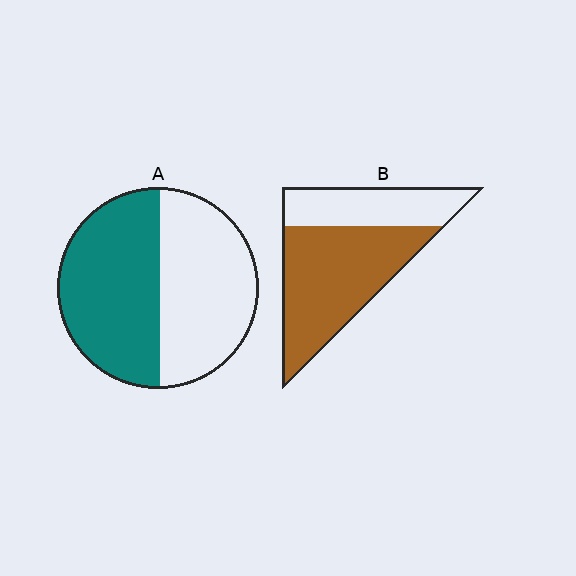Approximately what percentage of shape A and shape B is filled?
A is approximately 50% and B is approximately 65%.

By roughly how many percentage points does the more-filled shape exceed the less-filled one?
By roughly 15 percentage points (B over A).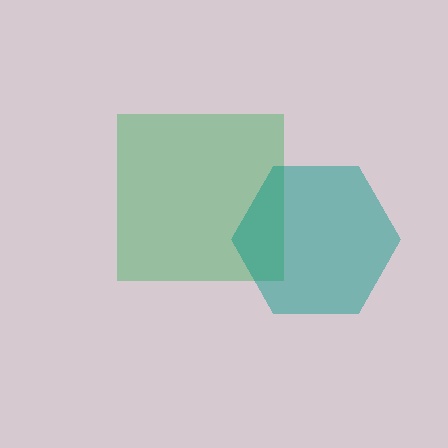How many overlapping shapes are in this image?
There are 2 overlapping shapes in the image.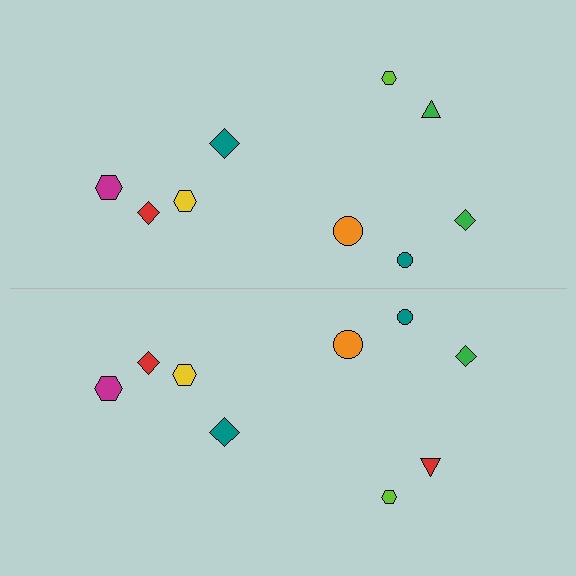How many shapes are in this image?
There are 18 shapes in this image.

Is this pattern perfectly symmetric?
No, the pattern is not perfectly symmetric. The red triangle on the bottom side breaks the symmetry — its mirror counterpart is green.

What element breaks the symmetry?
The red triangle on the bottom side breaks the symmetry — its mirror counterpart is green.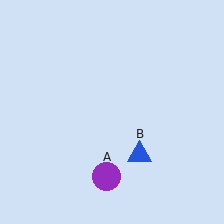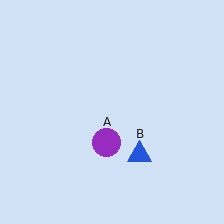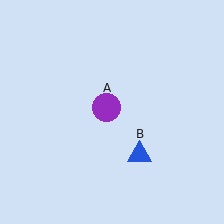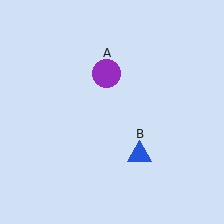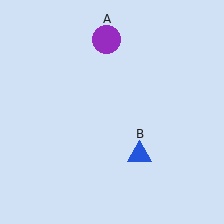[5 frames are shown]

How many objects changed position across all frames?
1 object changed position: purple circle (object A).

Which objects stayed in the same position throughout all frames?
Blue triangle (object B) remained stationary.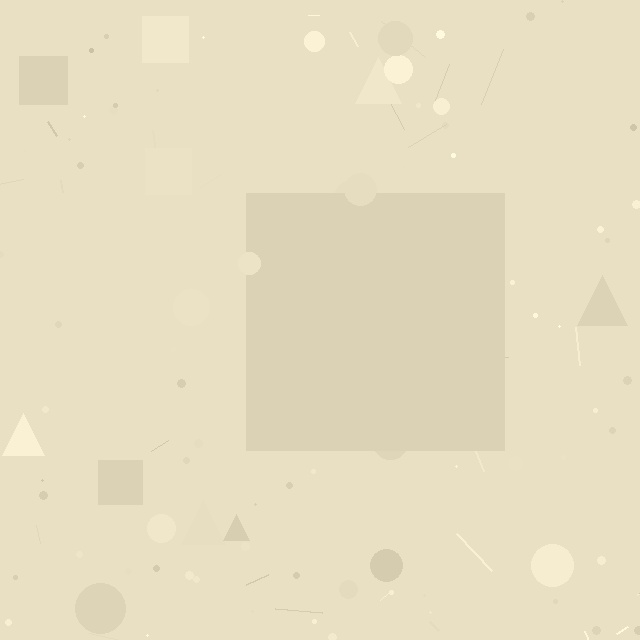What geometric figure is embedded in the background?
A square is embedded in the background.